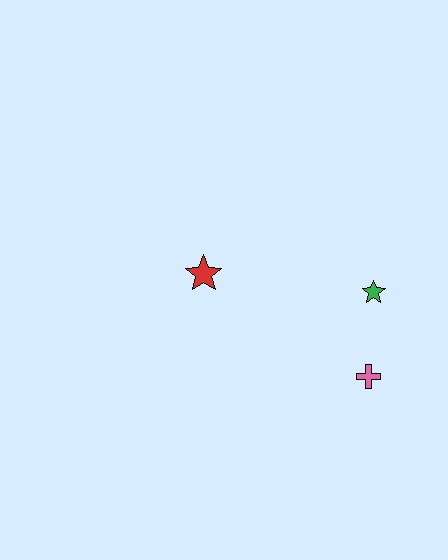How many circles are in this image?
There are no circles.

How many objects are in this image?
There are 3 objects.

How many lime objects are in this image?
There are no lime objects.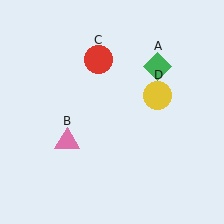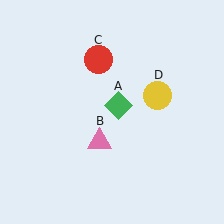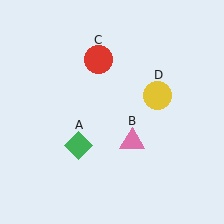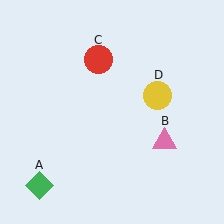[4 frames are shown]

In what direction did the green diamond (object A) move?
The green diamond (object A) moved down and to the left.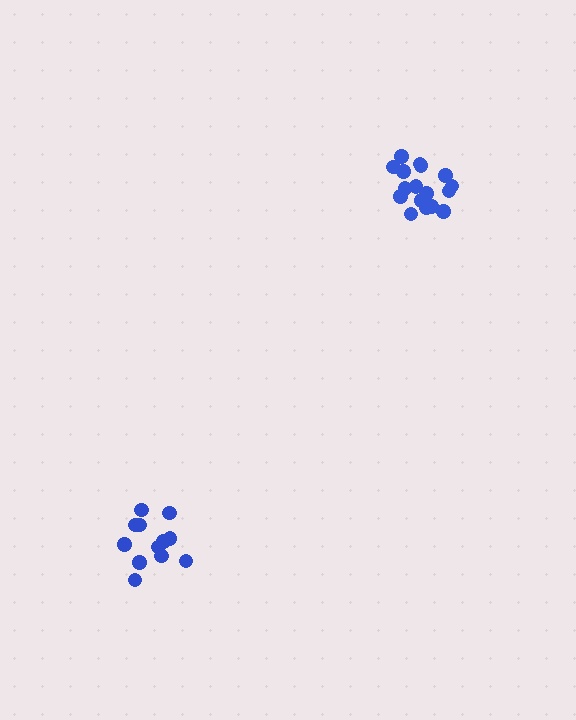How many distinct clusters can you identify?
There are 2 distinct clusters.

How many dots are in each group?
Group 1: 12 dots, Group 2: 17 dots (29 total).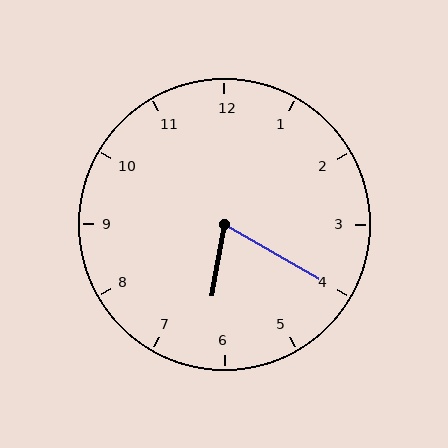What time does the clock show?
6:20.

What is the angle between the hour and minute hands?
Approximately 70 degrees.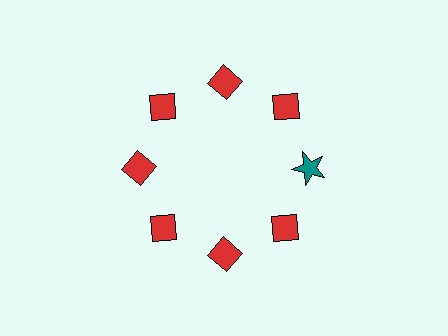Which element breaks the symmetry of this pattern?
The teal star at roughly the 3 o'clock position breaks the symmetry. All other shapes are red diamonds.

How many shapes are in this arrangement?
There are 8 shapes arranged in a ring pattern.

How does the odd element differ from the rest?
It differs in both color (teal instead of red) and shape (star instead of diamond).